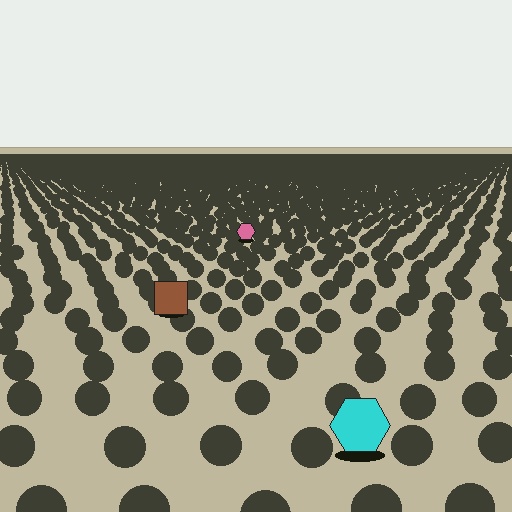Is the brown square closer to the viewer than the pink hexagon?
Yes. The brown square is closer — you can tell from the texture gradient: the ground texture is coarser near it.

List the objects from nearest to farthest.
From nearest to farthest: the cyan hexagon, the brown square, the pink hexagon.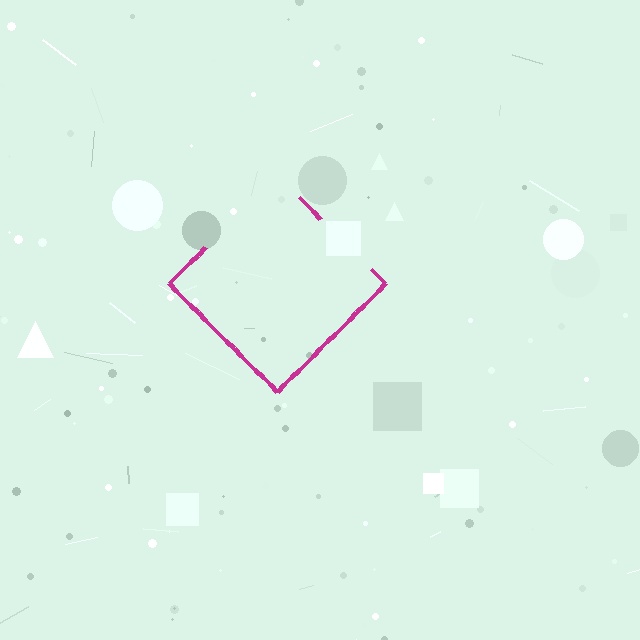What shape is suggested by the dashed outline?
The dashed outline suggests a diamond.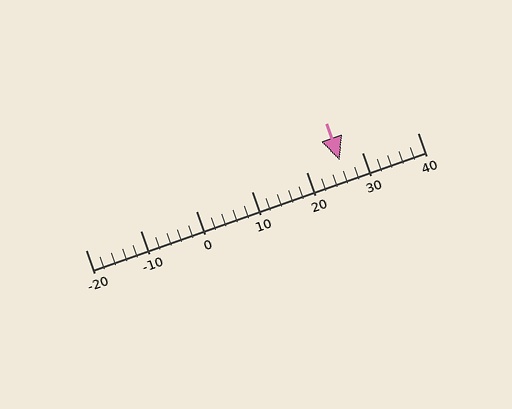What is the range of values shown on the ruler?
The ruler shows values from -20 to 40.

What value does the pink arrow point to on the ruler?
The pink arrow points to approximately 26.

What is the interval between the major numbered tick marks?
The major tick marks are spaced 10 units apart.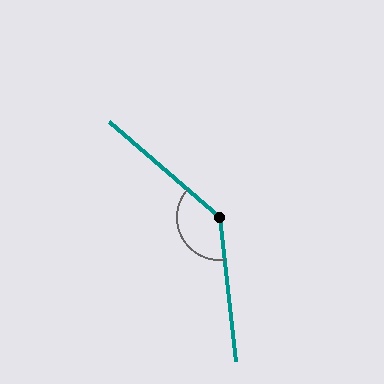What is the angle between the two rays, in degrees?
Approximately 137 degrees.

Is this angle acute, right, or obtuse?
It is obtuse.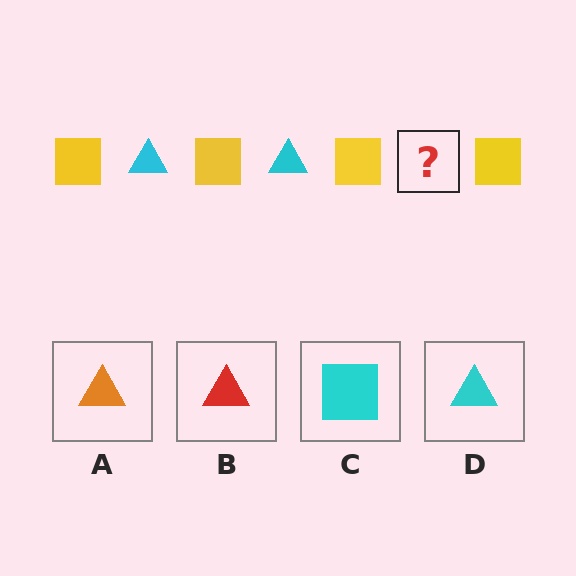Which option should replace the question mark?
Option D.